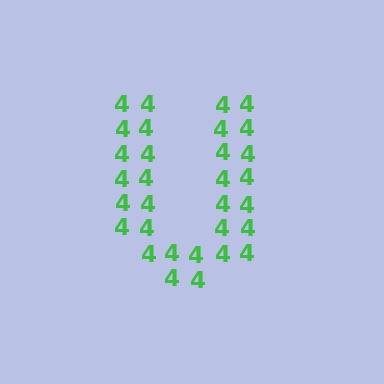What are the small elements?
The small elements are digit 4's.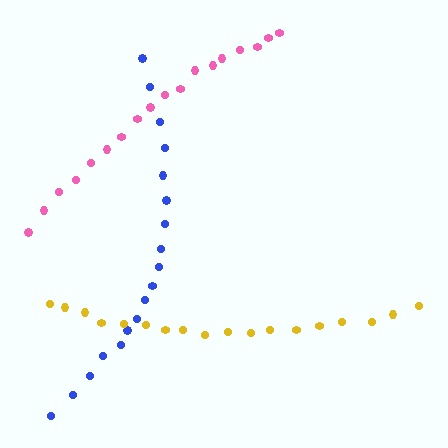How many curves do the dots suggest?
There are 3 distinct paths.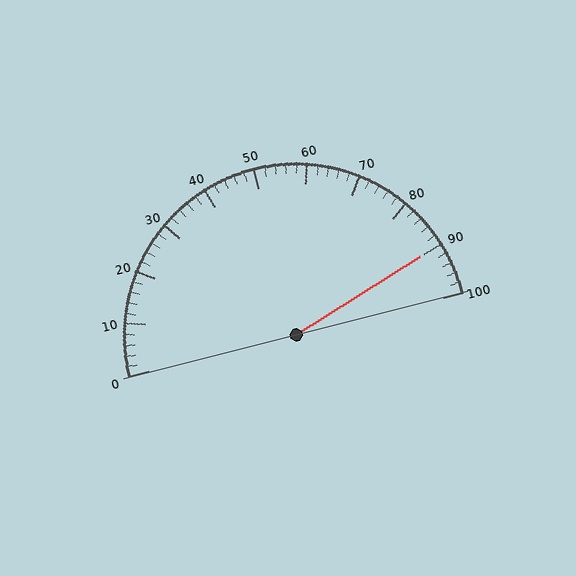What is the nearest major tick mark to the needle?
The nearest major tick mark is 90.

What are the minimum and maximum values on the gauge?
The gauge ranges from 0 to 100.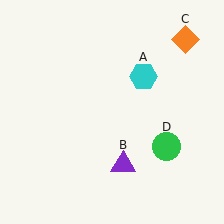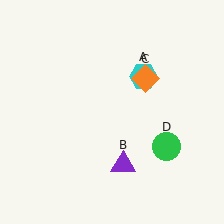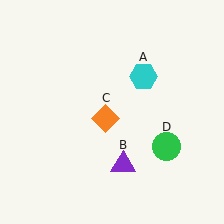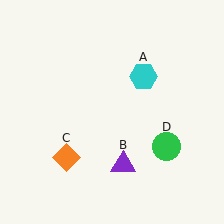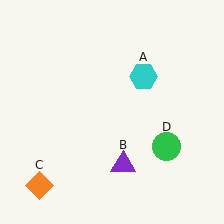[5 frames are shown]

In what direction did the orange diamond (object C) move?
The orange diamond (object C) moved down and to the left.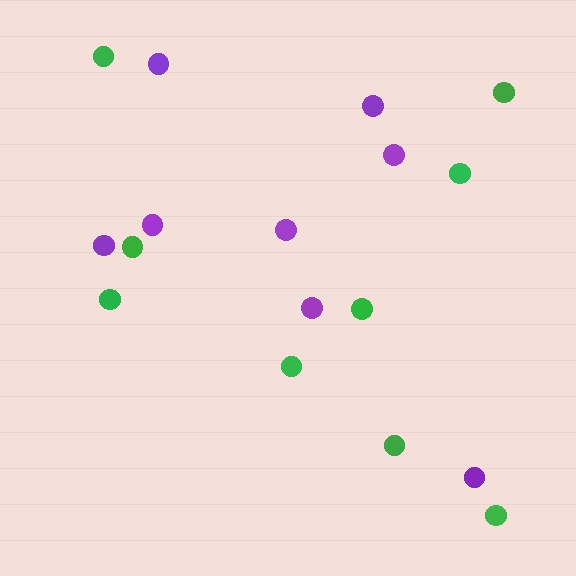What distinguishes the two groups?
There are 2 groups: one group of purple circles (8) and one group of green circles (9).